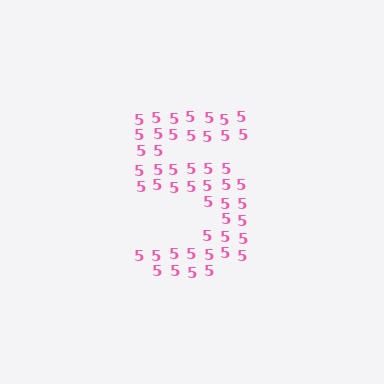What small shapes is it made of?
It is made of small digit 5's.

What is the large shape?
The large shape is the digit 5.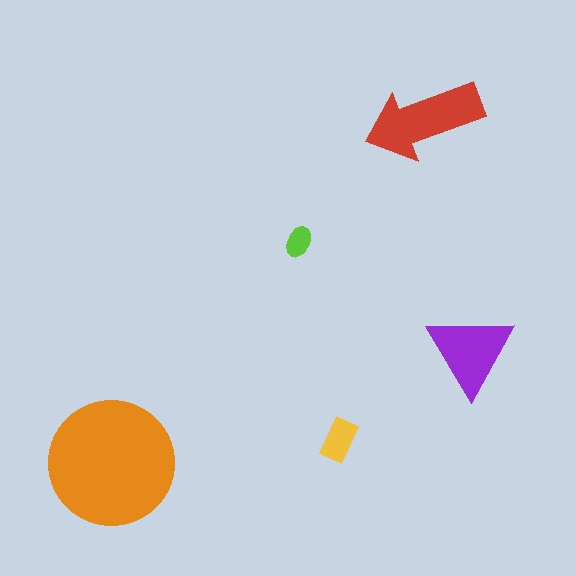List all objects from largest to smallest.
The orange circle, the red arrow, the purple triangle, the yellow rectangle, the lime ellipse.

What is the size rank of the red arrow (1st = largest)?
2nd.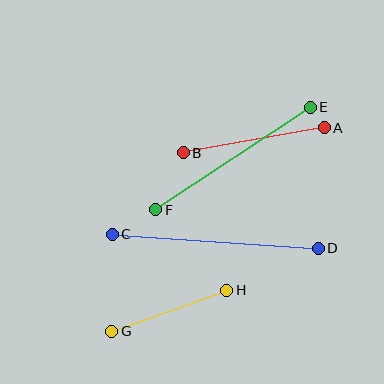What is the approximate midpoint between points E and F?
The midpoint is at approximately (233, 159) pixels.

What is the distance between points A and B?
The distance is approximately 143 pixels.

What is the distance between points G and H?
The distance is approximately 122 pixels.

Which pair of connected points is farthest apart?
Points C and D are farthest apart.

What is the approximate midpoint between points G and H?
The midpoint is at approximately (169, 311) pixels.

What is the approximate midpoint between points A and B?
The midpoint is at approximately (254, 140) pixels.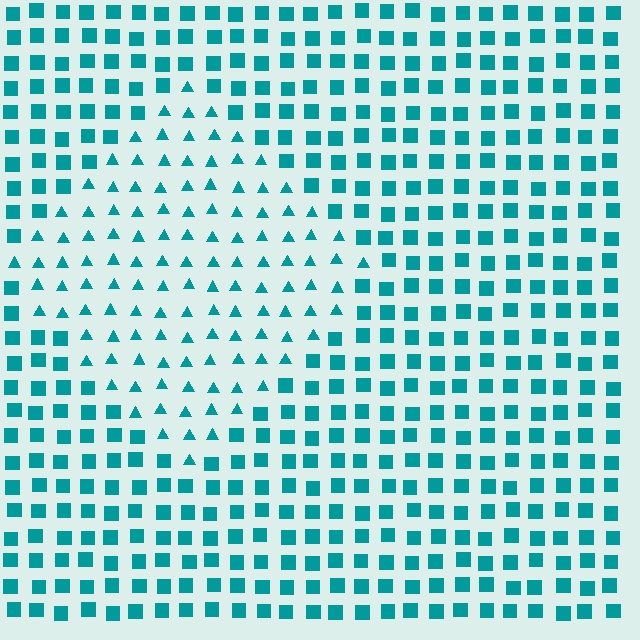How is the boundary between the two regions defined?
The boundary is defined by a change in element shape: triangles inside vs. squares outside. All elements share the same color and spacing.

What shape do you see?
I see a diamond.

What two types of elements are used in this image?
The image uses triangles inside the diamond region and squares outside it.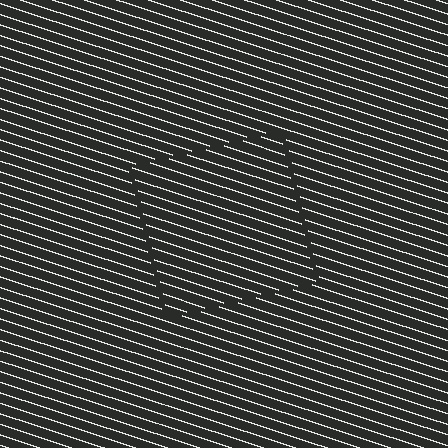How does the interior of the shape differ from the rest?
The interior of the shape contains the same grating, shifted by half a period — the contour is defined by the phase discontinuity where line-ends from the inner and outer gratings abut.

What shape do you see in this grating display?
An illusory square. The interior of the shape contains the same grating, shifted by half a period — the contour is defined by the phase discontinuity where line-ends from the inner and outer gratings abut.